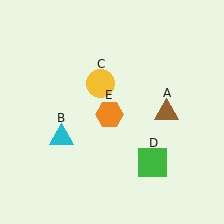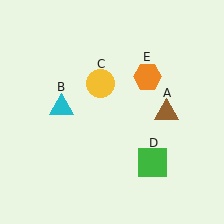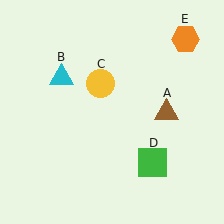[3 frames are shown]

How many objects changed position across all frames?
2 objects changed position: cyan triangle (object B), orange hexagon (object E).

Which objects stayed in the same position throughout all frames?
Brown triangle (object A) and yellow circle (object C) and green square (object D) remained stationary.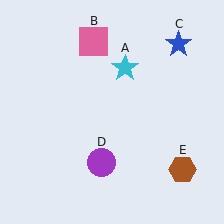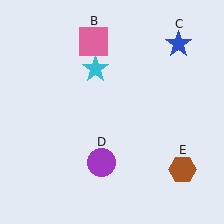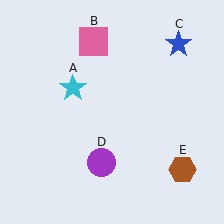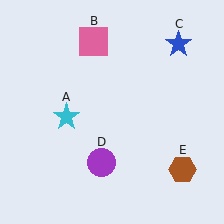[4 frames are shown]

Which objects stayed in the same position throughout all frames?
Pink square (object B) and blue star (object C) and purple circle (object D) and brown hexagon (object E) remained stationary.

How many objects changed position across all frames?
1 object changed position: cyan star (object A).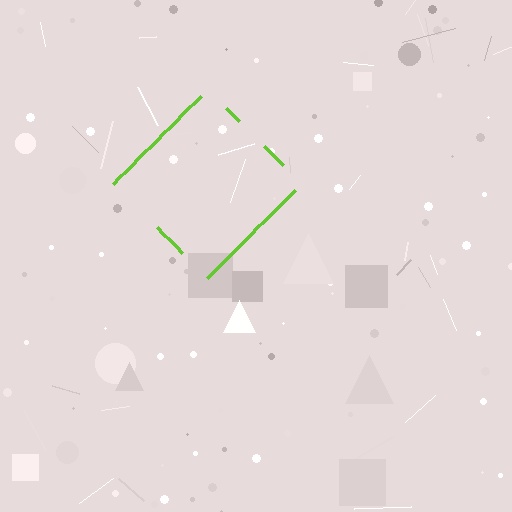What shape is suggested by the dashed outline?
The dashed outline suggests a diamond.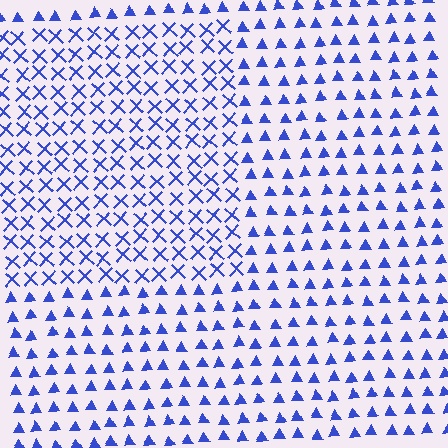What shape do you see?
I see a rectangle.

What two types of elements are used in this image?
The image uses X marks inside the rectangle region and triangles outside it.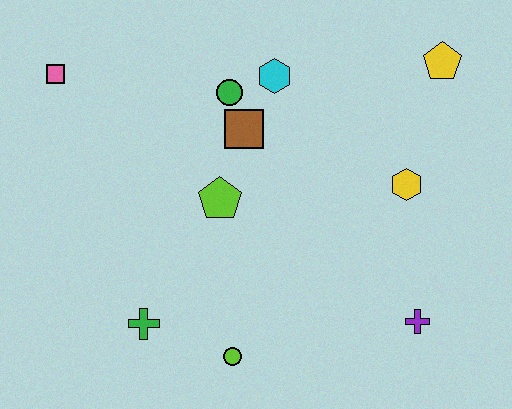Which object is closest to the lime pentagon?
The brown square is closest to the lime pentagon.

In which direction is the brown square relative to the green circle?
The brown square is below the green circle.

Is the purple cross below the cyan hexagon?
Yes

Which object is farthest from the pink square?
The purple cross is farthest from the pink square.